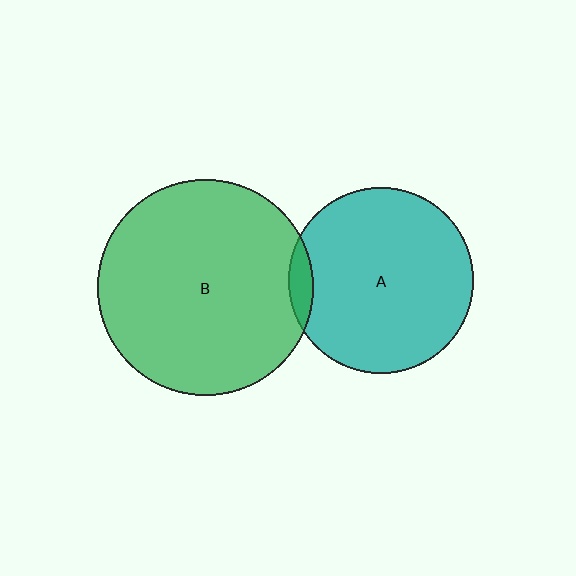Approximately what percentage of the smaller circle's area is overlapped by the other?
Approximately 5%.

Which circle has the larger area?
Circle B (green).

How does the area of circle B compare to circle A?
Approximately 1.4 times.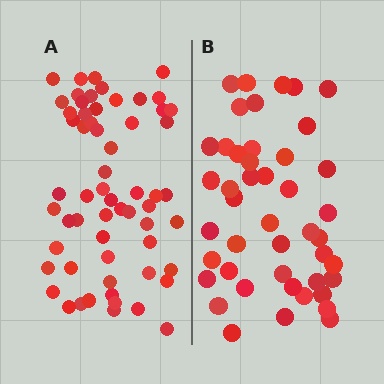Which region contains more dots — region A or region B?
Region A (the left region) has more dots.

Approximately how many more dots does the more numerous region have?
Region A has approximately 15 more dots than region B.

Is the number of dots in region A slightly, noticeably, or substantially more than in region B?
Region A has noticeably more, but not dramatically so. The ratio is roughly 1.3 to 1.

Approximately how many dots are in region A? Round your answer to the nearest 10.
About 60 dots.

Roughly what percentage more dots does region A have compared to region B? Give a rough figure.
About 35% more.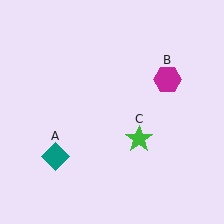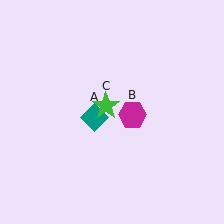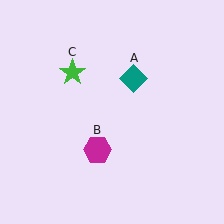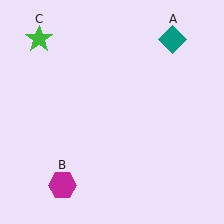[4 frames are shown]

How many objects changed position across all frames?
3 objects changed position: teal diamond (object A), magenta hexagon (object B), green star (object C).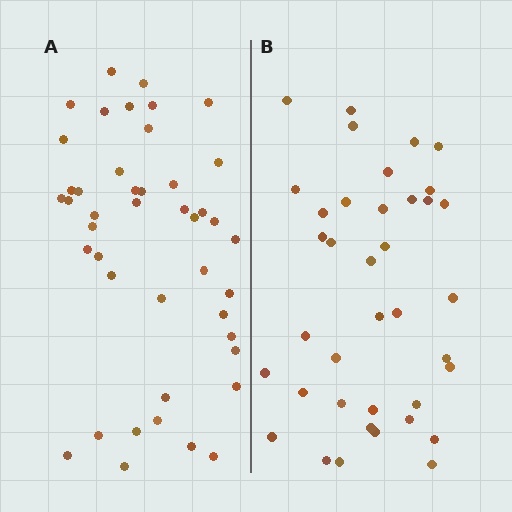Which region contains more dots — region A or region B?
Region A (the left region) has more dots.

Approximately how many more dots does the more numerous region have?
Region A has about 6 more dots than region B.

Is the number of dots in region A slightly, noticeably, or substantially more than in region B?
Region A has only slightly more — the two regions are fairly close. The ratio is roughly 1.2 to 1.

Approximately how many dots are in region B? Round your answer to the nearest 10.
About 40 dots. (The exact count is 38, which rounds to 40.)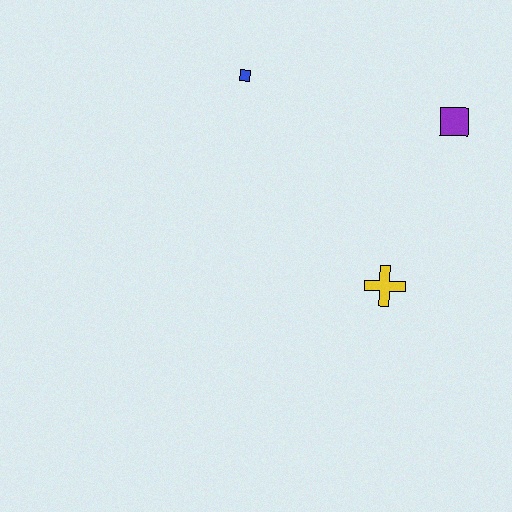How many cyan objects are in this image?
There are no cyan objects.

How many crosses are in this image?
There is 1 cross.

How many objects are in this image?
There are 3 objects.